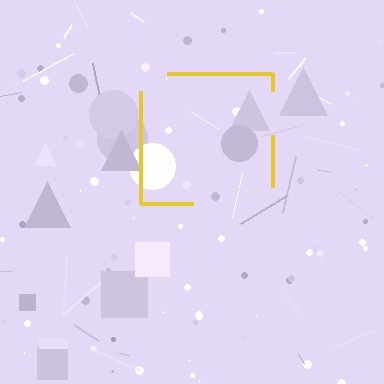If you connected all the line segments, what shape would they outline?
They would outline a square.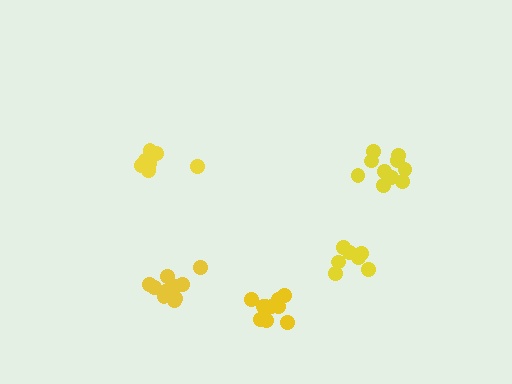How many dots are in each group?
Group 1: 10 dots, Group 2: 10 dots, Group 3: 10 dots, Group 4: 7 dots, Group 5: 8 dots (45 total).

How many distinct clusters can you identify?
There are 5 distinct clusters.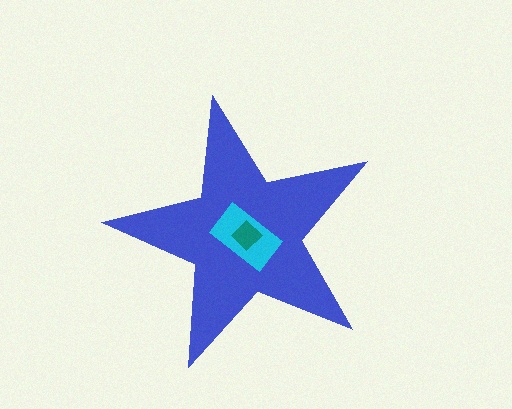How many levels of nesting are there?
3.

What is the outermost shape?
The blue star.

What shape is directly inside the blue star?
The cyan rectangle.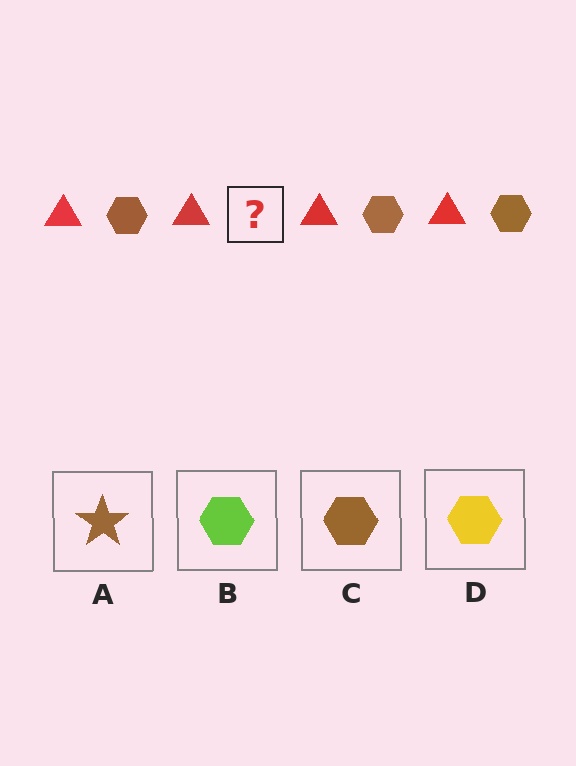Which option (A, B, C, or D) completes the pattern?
C.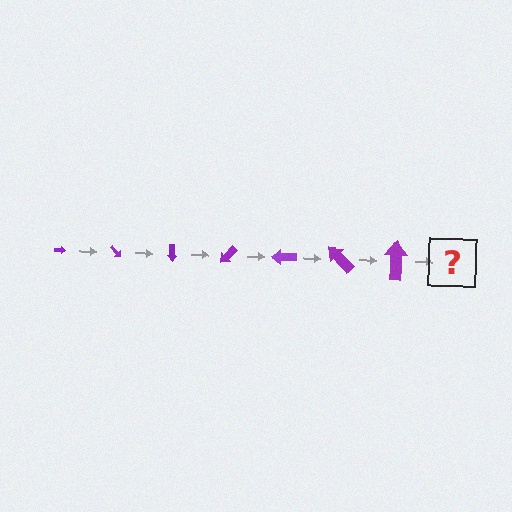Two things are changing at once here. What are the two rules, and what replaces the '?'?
The two rules are that the arrow grows larger each step and it rotates 45 degrees each step. The '?' should be an arrow, larger than the previous one and rotated 315 degrees from the start.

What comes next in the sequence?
The next element should be an arrow, larger than the previous one and rotated 315 degrees from the start.